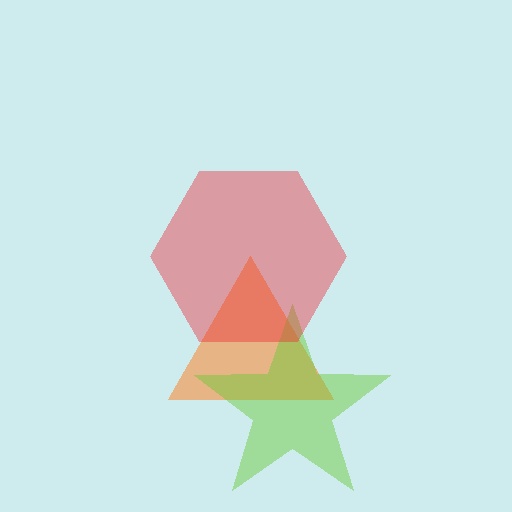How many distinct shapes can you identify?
There are 3 distinct shapes: an orange triangle, a lime star, a red hexagon.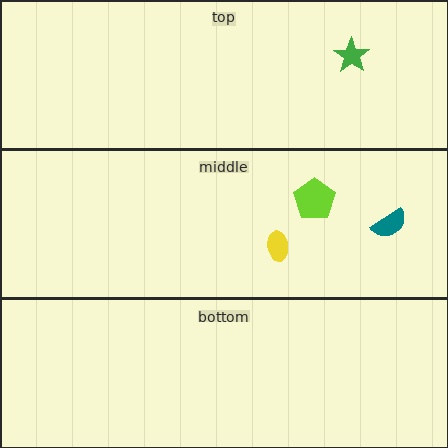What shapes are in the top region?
The green star.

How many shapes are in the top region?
1.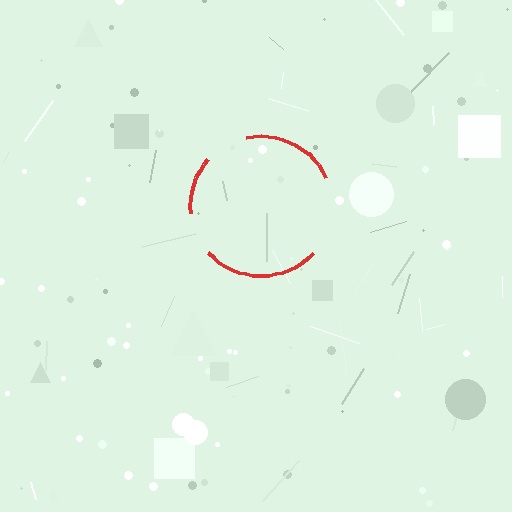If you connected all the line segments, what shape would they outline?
They would outline a circle.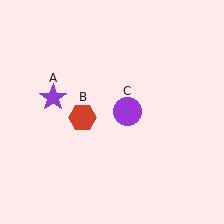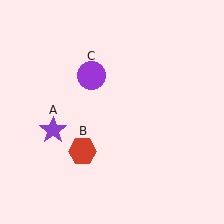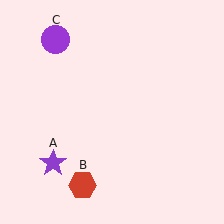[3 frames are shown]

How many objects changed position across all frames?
3 objects changed position: purple star (object A), red hexagon (object B), purple circle (object C).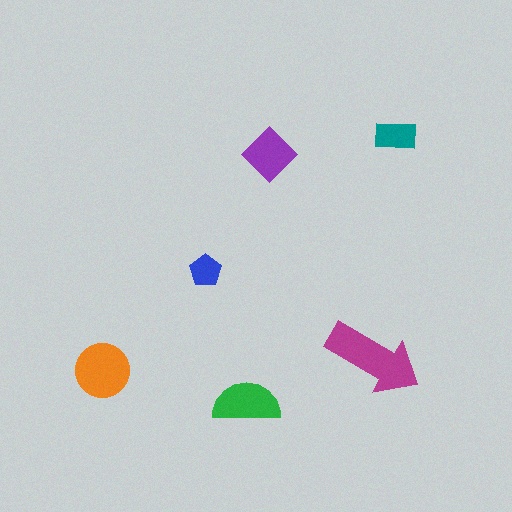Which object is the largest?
The magenta arrow.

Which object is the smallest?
The blue pentagon.